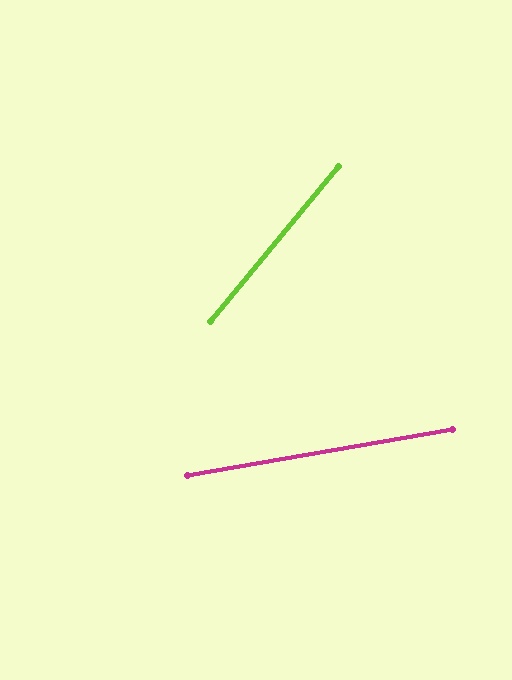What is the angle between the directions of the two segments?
Approximately 41 degrees.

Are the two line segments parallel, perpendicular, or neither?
Neither parallel nor perpendicular — they differ by about 41°.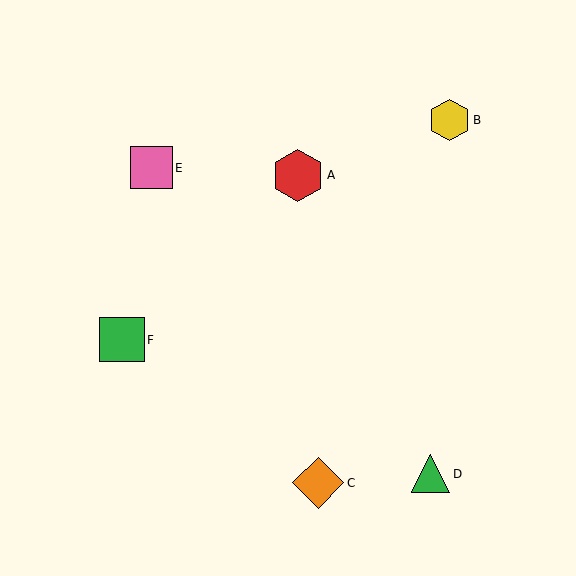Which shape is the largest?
The red hexagon (labeled A) is the largest.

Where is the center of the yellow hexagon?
The center of the yellow hexagon is at (449, 120).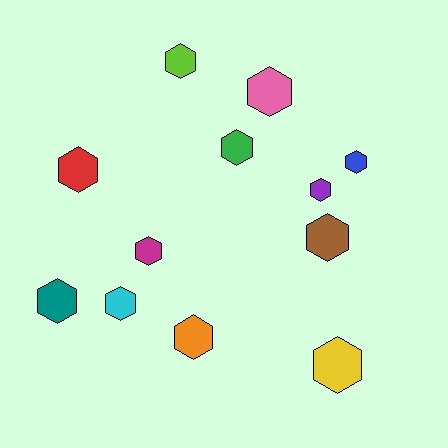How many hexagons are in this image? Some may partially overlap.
There are 12 hexagons.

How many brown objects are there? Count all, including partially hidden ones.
There is 1 brown object.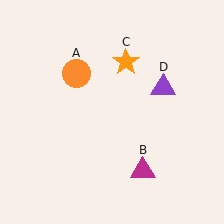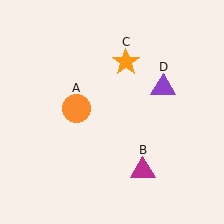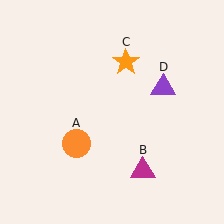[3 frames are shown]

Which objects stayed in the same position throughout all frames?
Magenta triangle (object B) and orange star (object C) and purple triangle (object D) remained stationary.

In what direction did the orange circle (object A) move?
The orange circle (object A) moved down.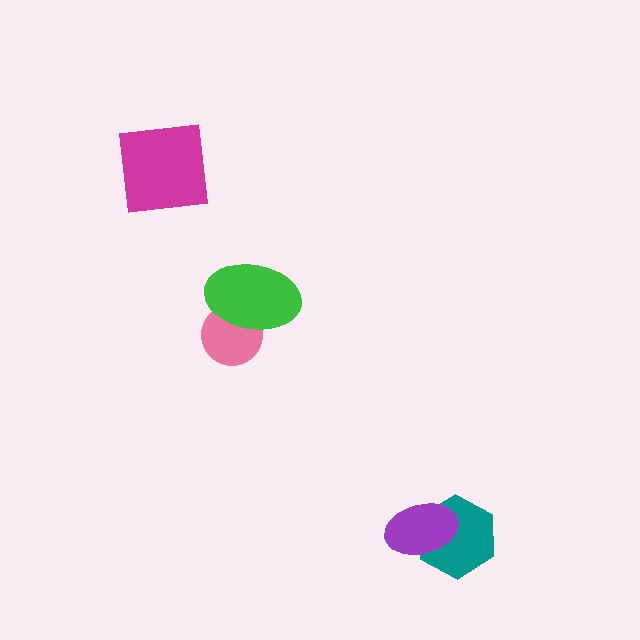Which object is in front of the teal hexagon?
The purple ellipse is in front of the teal hexagon.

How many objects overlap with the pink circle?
1 object overlaps with the pink circle.